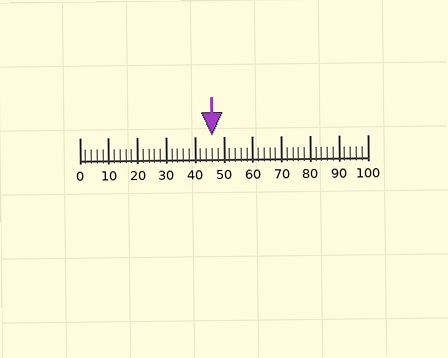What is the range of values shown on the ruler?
The ruler shows values from 0 to 100.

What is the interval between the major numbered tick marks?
The major tick marks are spaced 10 units apart.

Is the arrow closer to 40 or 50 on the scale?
The arrow is closer to 50.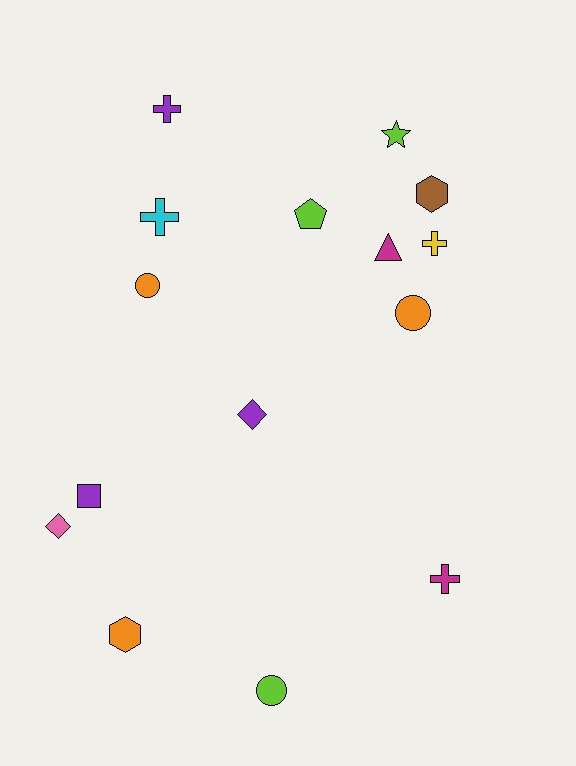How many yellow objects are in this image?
There is 1 yellow object.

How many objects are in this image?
There are 15 objects.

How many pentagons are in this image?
There is 1 pentagon.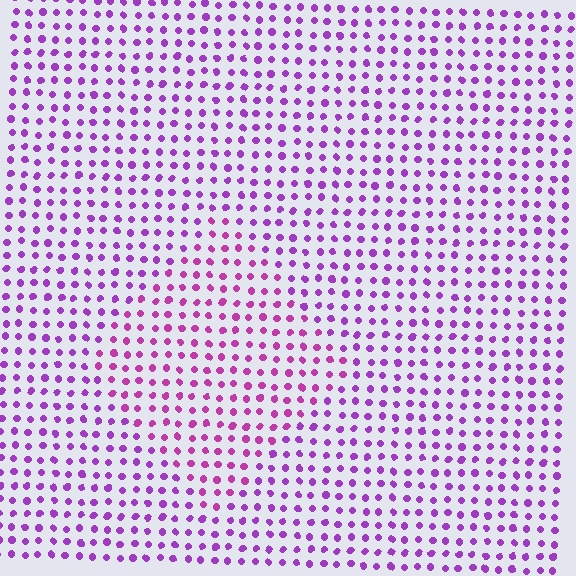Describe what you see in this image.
The image is filled with small purple elements in a uniform arrangement. A diamond-shaped region is visible where the elements are tinted to a slightly different hue, forming a subtle color boundary.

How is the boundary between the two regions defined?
The boundary is defined purely by a slight shift in hue (about 26 degrees). Spacing, size, and orientation are identical on both sides.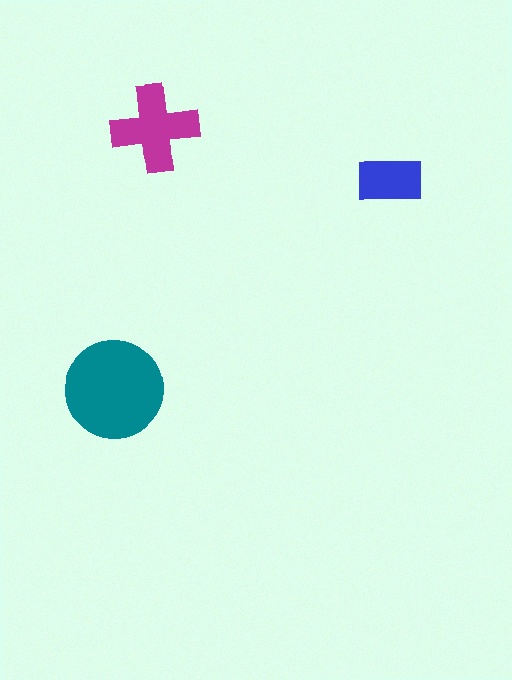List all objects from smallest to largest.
The blue rectangle, the magenta cross, the teal circle.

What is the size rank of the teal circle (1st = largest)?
1st.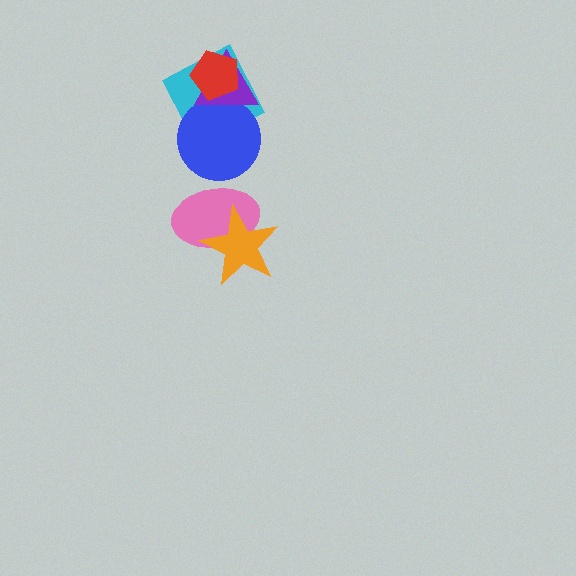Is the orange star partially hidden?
No, no other shape covers it.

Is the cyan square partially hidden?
Yes, it is partially covered by another shape.